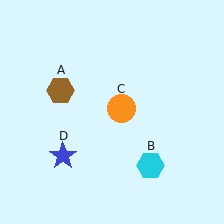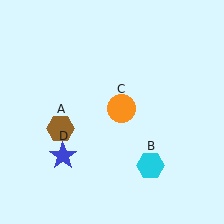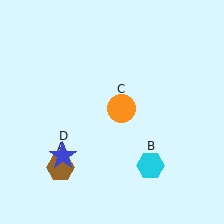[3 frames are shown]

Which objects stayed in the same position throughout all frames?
Cyan hexagon (object B) and orange circle (object C) and blue star (object D) remained stationary.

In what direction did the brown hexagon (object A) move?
The brown hexagon (object A) moved down.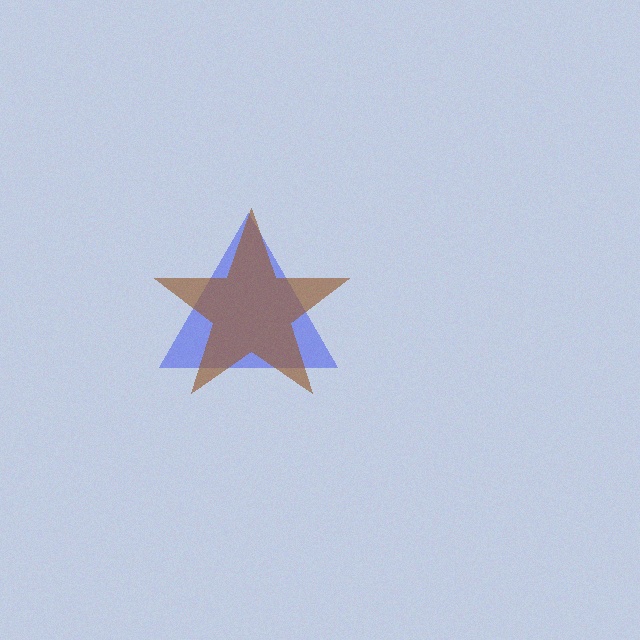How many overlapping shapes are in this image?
There are 2 overlapping shapes in the image.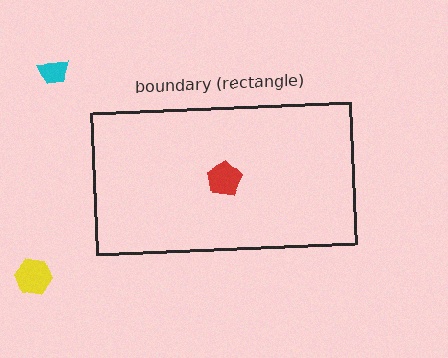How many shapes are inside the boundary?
1 inside, 2 outside.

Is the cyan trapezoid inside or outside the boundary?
Outside.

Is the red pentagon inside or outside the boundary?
Inside.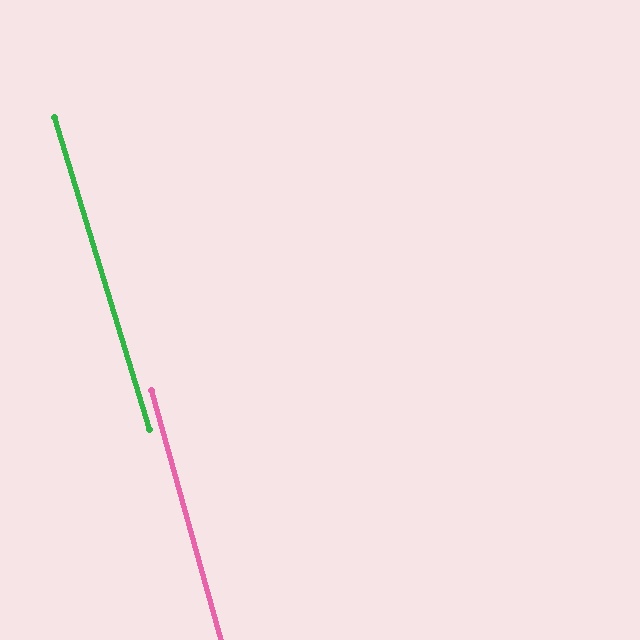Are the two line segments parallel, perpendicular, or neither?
Parallel — their directions differ by only 1.3°.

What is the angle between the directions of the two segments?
Approximately 1 degree.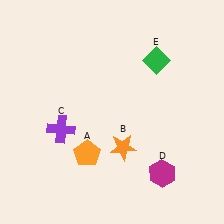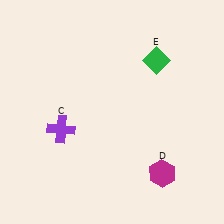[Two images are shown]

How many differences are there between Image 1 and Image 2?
There are 2 differences between the two images.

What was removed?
The orange star (B), the orange pentagon (A) were removed in Image 2.